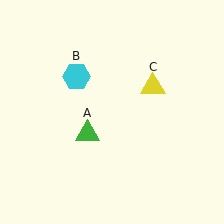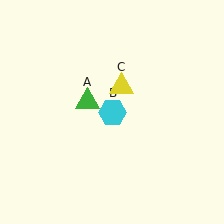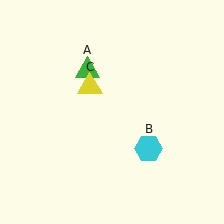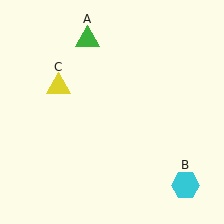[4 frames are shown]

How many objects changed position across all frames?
3 objects changed position: green triangle (object A), cyan hexagon (object B), yellow triangle (object C).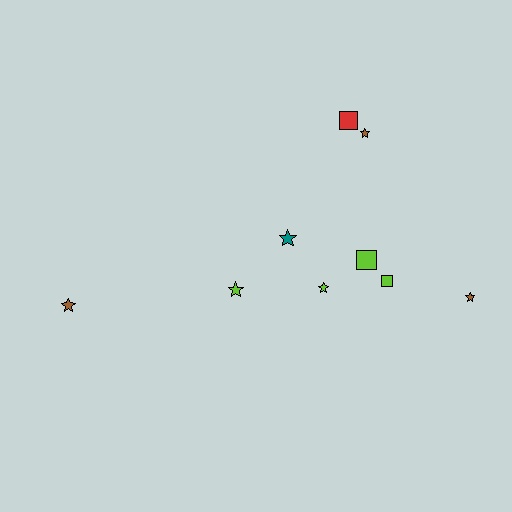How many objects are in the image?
There are 9 objects.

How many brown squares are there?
There are no brown squares.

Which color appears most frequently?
Lime, with 4 objects.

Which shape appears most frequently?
Star, with 6 objects.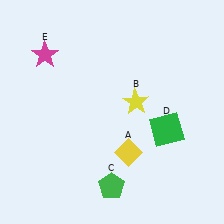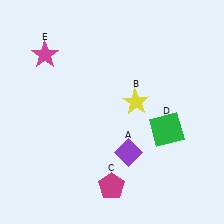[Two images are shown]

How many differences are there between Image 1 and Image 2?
There are 2 differences between the two images.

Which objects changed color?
A changed from yellow to purple. C changed from green to magenta.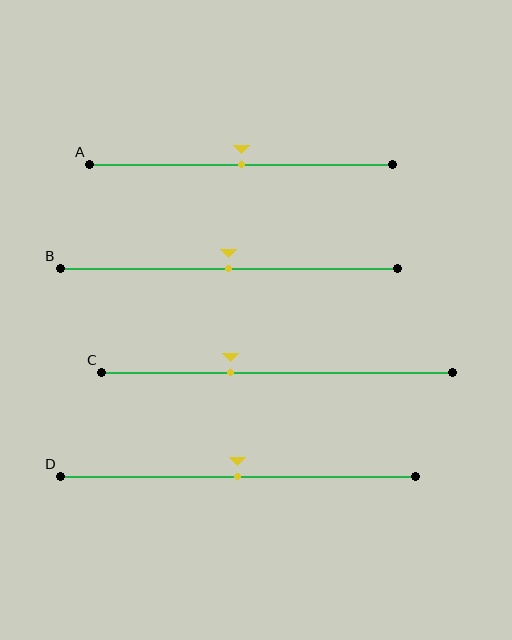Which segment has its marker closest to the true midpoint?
Segment A has its marker closest to the true midpoint.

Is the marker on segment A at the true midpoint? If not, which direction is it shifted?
Yes, the marker on segment A is at the true midpoint.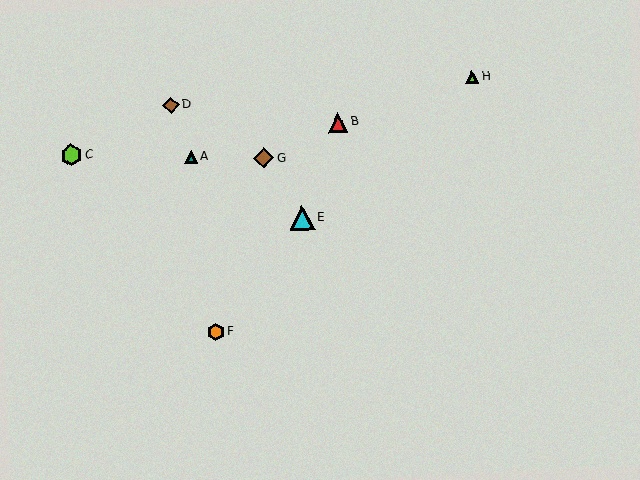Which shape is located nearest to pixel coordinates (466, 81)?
The lime triangle (labeled H) at (472, 77) is nearest to that location.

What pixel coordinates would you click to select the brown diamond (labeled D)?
Click at (171, 105) to select the brown diamond D.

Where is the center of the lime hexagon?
The center of the lime hexagon is at (71, 155).